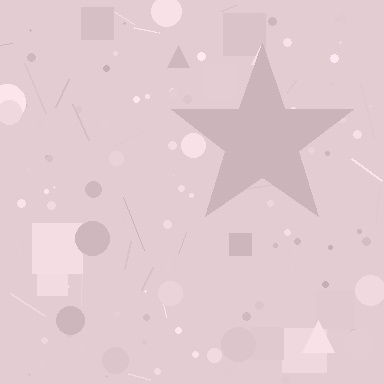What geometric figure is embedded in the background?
A star is embedded in the background.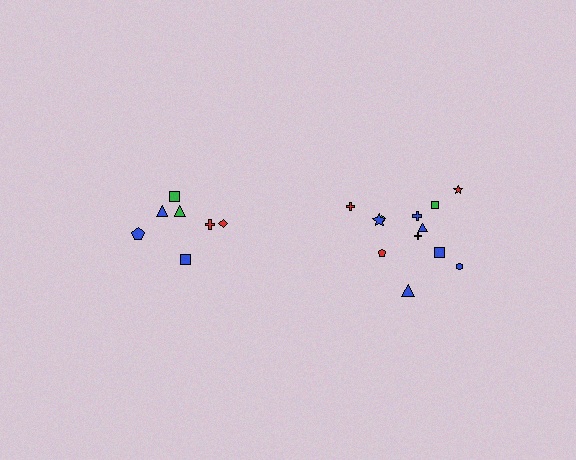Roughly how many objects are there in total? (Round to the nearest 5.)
Roughly 20 objects in total.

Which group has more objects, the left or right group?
The right group.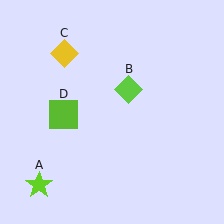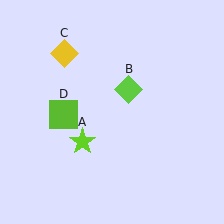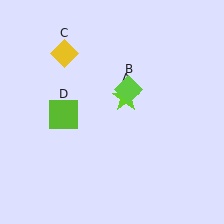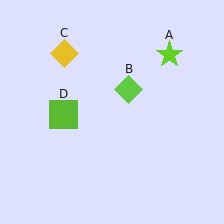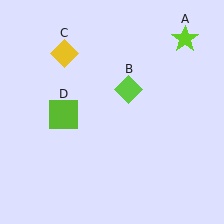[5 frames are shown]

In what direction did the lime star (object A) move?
The lime star (object A) moved up and to the right.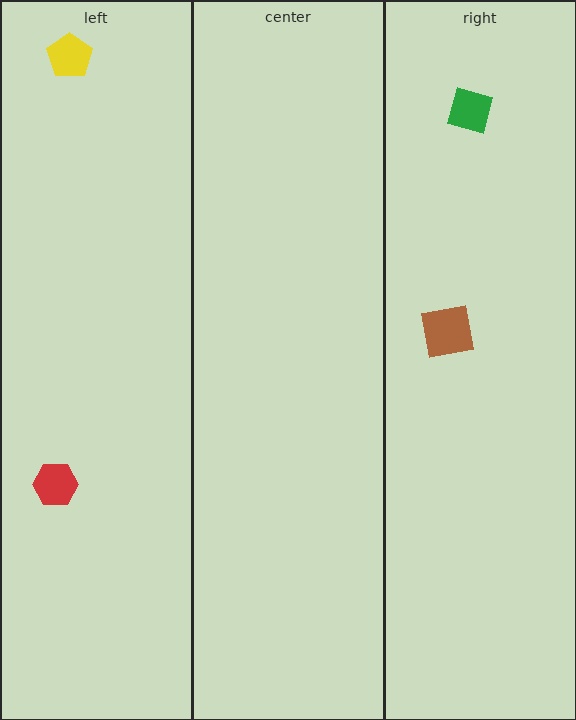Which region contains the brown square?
The right region.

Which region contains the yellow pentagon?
The left region.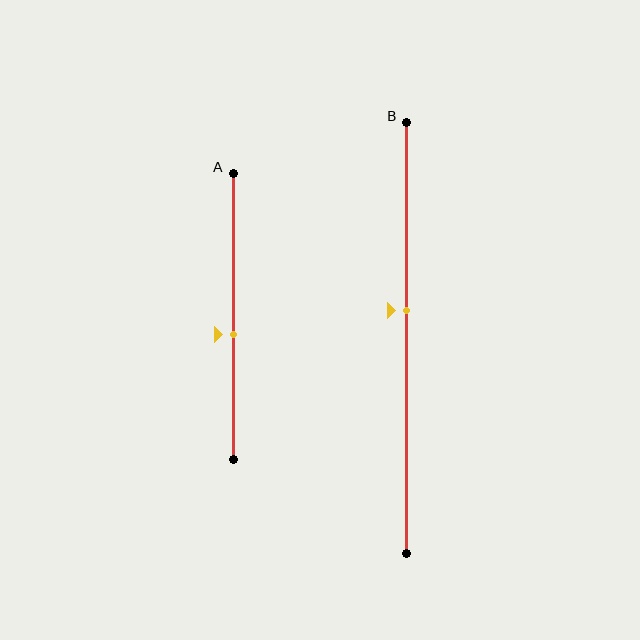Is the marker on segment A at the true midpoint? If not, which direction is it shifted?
No, the marker on segment A is shifted downward by about 6% of the segment length.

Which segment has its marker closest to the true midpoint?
Segment A has its marker closest to the true midpoint.